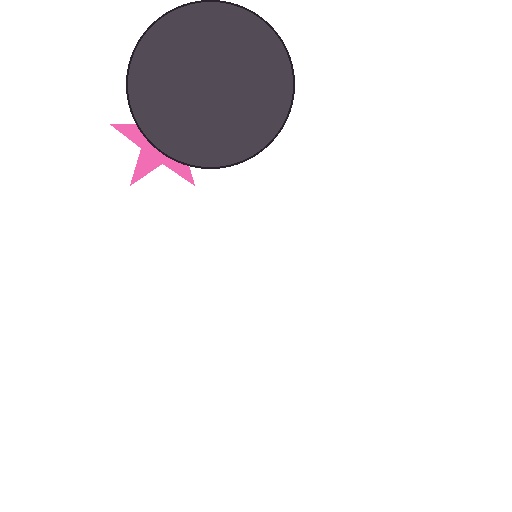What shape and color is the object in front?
The object in front is a dark gray circle.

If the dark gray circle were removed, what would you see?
You would see the complete pink star.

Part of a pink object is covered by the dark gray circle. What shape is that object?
It is a star.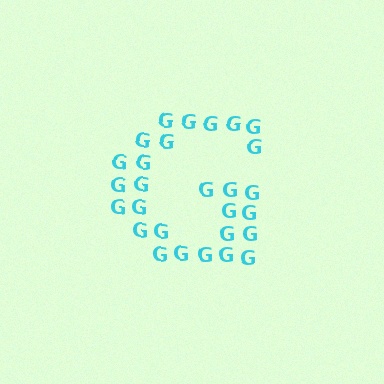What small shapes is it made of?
It is made of small letter G's.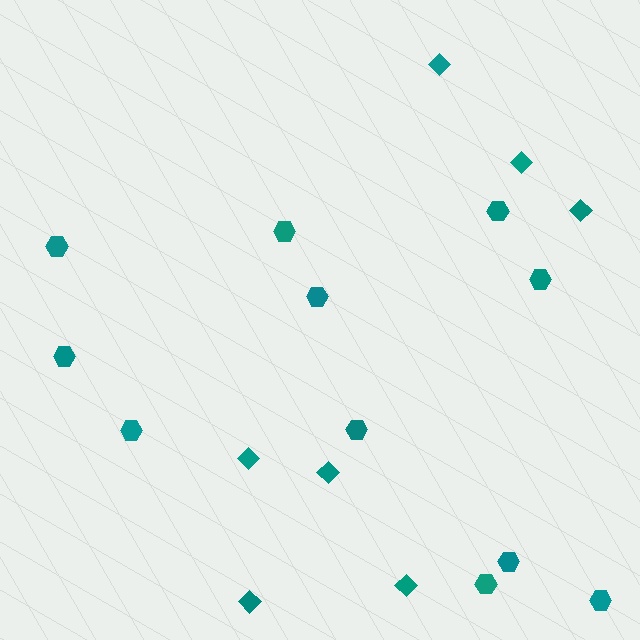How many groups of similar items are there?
There are 2 groups: one group of hexagons (11) and one group of diamonds (7).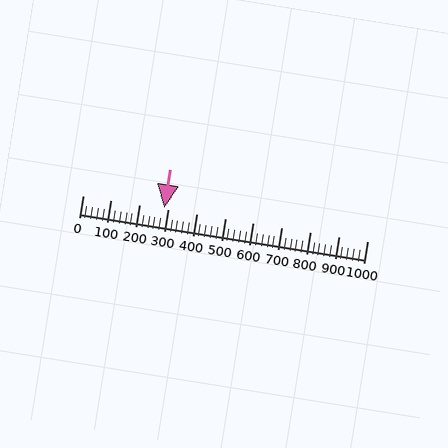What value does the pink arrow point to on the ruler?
The pink arrow points to approximately 285.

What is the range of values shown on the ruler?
The ruler shows values from 0 to 1000.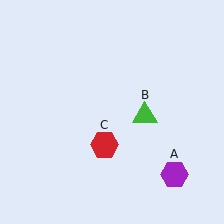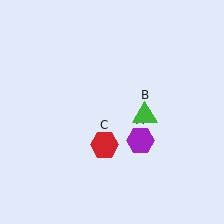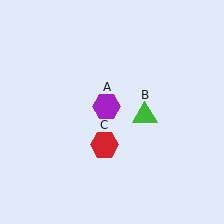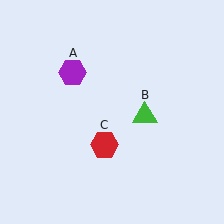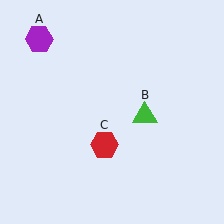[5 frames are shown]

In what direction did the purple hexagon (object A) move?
The purple hexagon (object A) moved up and to the left.